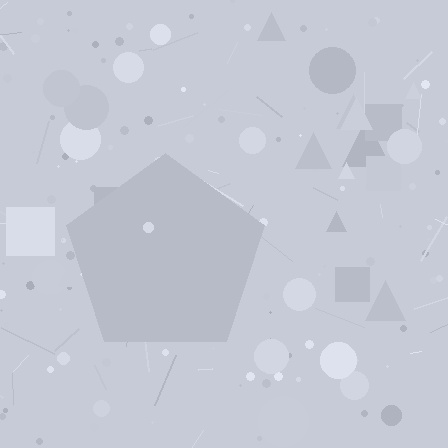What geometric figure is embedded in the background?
A pentagon is embedded in the background.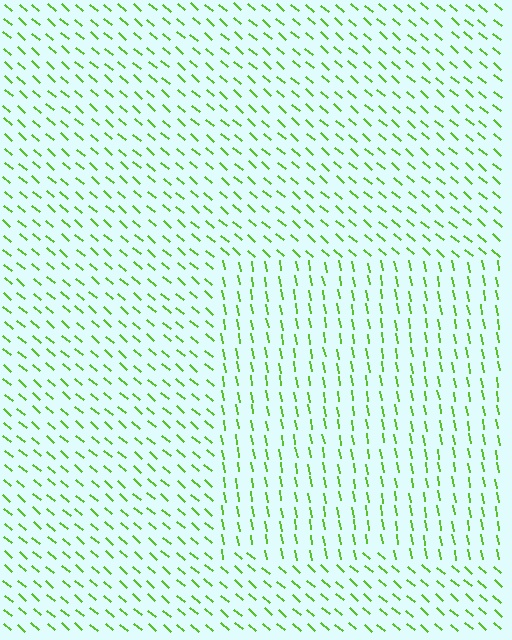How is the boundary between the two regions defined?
The boundary is defined purely by a change in line orientation (approximately 39 degrees difference). All lines are the same color and thickness.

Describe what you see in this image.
The image is filled with small lime line segments. A rectangle region in the image has lines oriented differently from the surrounding lines, creating a visible texture boundary.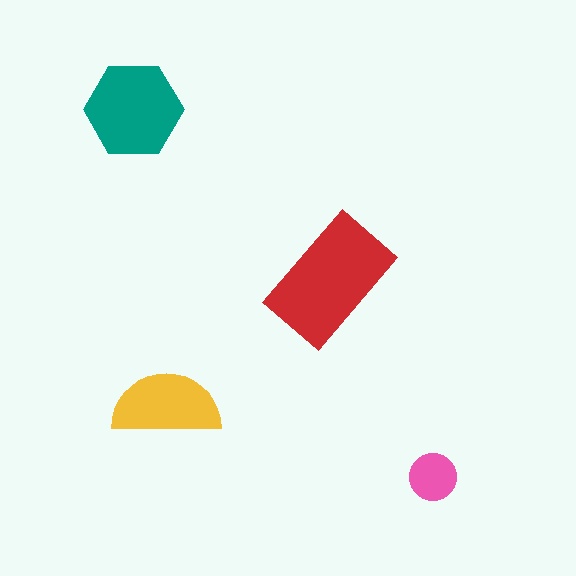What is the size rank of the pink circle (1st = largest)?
4th.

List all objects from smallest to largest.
The pink circle, the yellow semicircle, the teal hexagon, the red rectangle.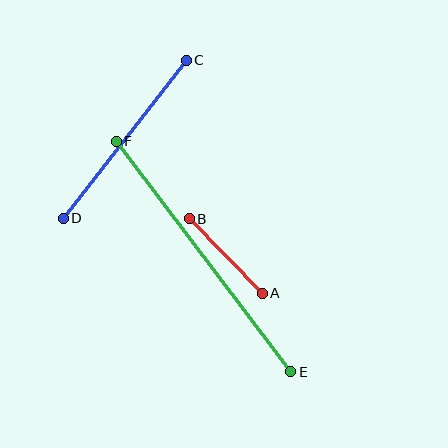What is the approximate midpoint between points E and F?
The midpoint is at approximately (204, 256) pixels.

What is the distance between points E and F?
The distance is approximately 289 pixels.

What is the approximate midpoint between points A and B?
The midpoint is at approximately (226, 256) pixels.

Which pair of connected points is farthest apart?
Points E and F are farthest apart.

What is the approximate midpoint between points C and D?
The midpoint is at approximately (125, 139) pixels.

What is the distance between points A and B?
The distance is approximately 105 pixels.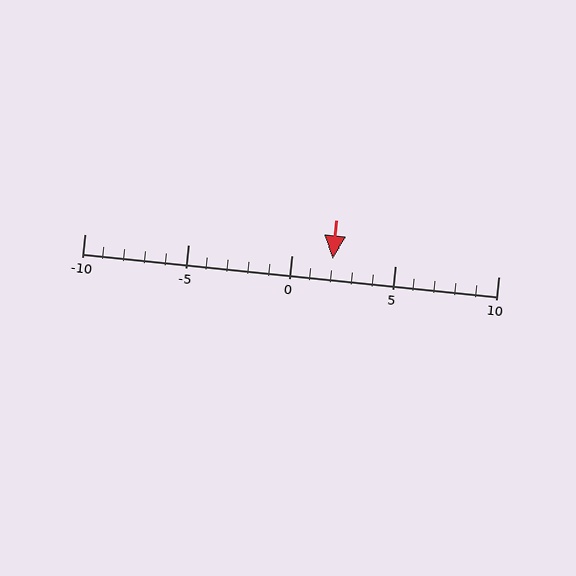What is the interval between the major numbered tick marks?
The major tick marks are spaced 5 units apart.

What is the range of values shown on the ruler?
The ruler shows values from -10 to 10.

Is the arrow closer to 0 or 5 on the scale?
The arrow is closer to 0.